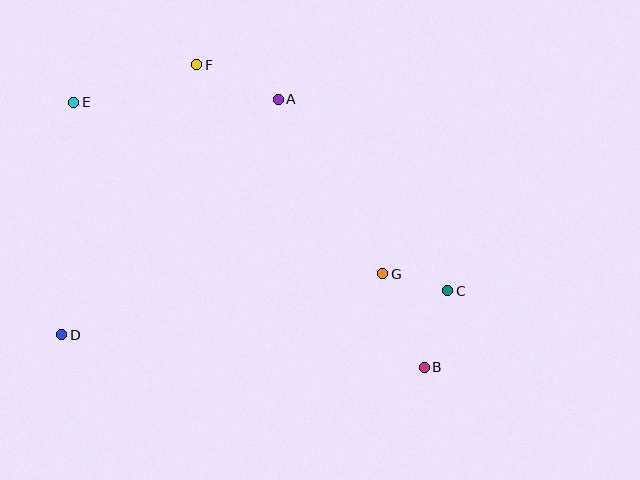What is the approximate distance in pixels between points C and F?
The distance between C and F is approximately 338 pixels.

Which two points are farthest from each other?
Points B and E are farthest from each other.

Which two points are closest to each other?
Points C and G are closest to each other.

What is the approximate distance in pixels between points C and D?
The distance between C and D is approximately 388 pixels.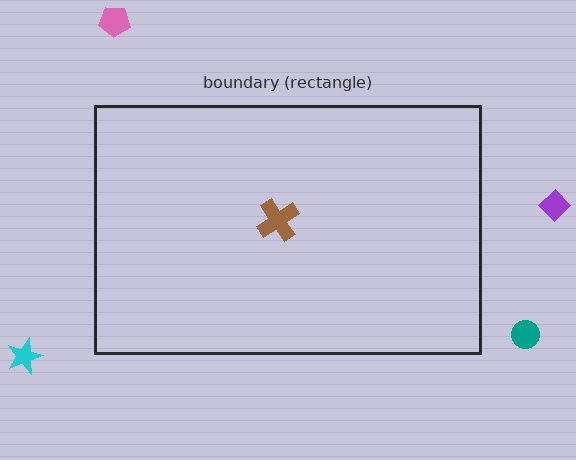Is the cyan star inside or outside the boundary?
Outside.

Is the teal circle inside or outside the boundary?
Outside.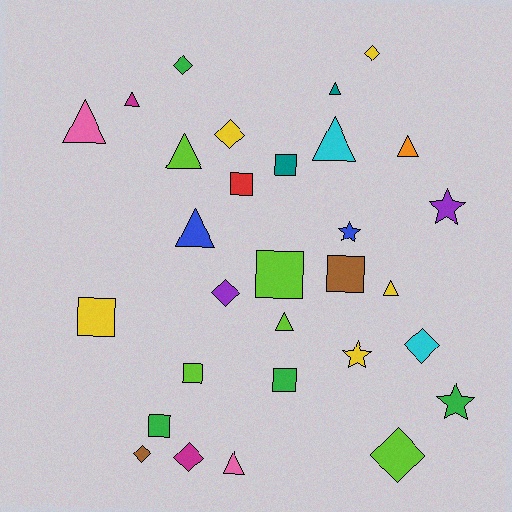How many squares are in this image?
There are 8 squares.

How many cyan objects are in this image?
There are 2 cyan objects.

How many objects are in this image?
There are 30 objects.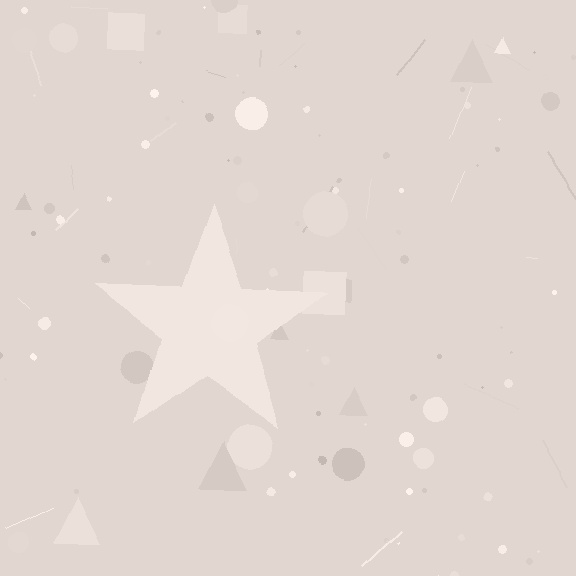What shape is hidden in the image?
A star is hidden in the image.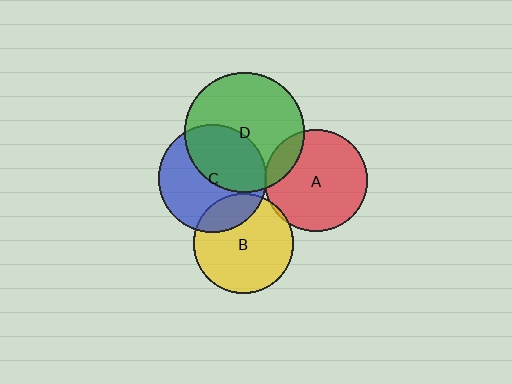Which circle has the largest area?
Circle D (green).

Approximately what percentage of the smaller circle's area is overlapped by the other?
Approximately 15%.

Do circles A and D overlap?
Yes.